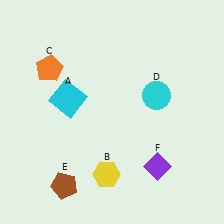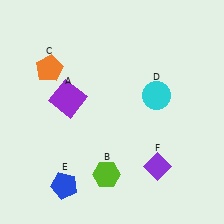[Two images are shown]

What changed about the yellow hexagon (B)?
In Image 1, B is yellow. In Image 2, it changed to lime.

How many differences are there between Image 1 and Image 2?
There are 3 differences between the two images.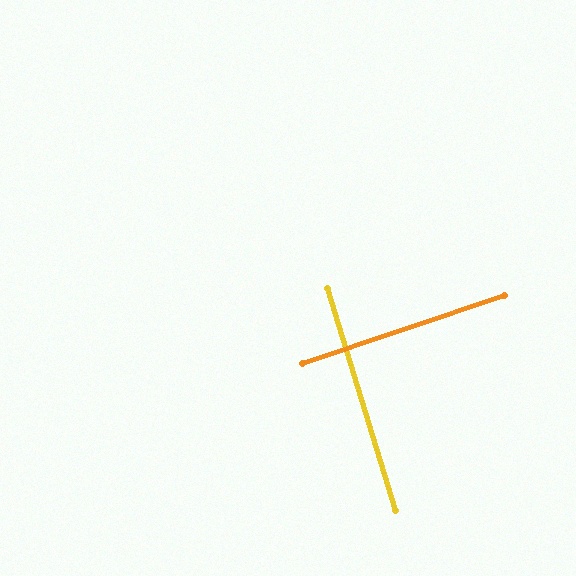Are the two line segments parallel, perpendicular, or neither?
Perpendicular — they meet at approximately 89°.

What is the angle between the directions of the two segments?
Approximately 89 degrees.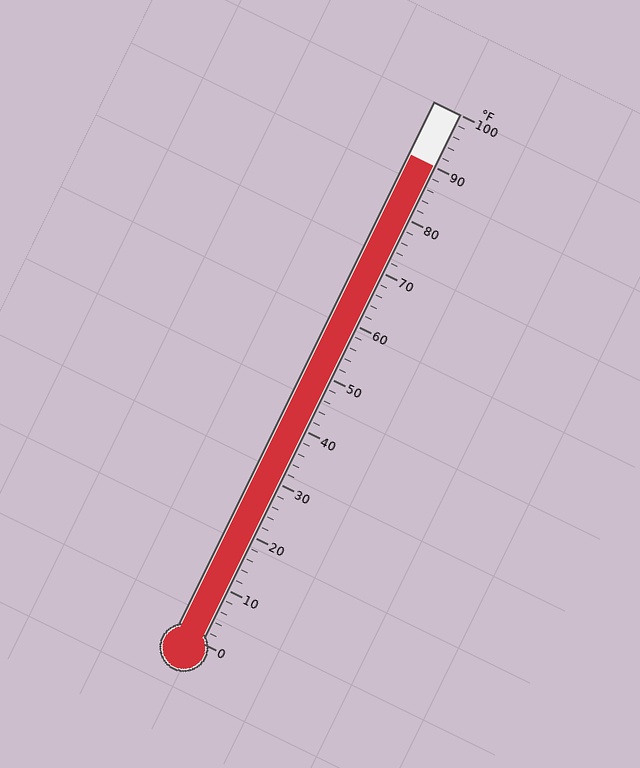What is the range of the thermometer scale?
The thermometer scale ranges from 0°F to 100°F.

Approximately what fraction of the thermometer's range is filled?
The thermometer is filled to approximately 90% of its range.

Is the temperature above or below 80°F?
The temperature is above 80°F.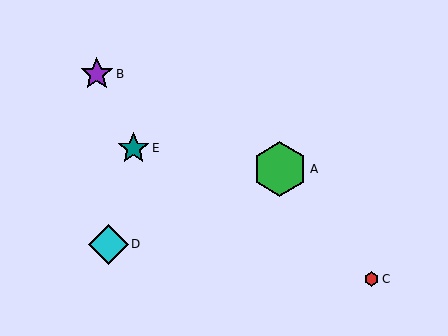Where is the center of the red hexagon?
The center of the red hexagon is at (371, 279).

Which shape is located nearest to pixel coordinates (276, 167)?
The green hexagon (labeled A) at (280, 169) is nearest to that location.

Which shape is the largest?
The green hexagon (labeled A) is the largest.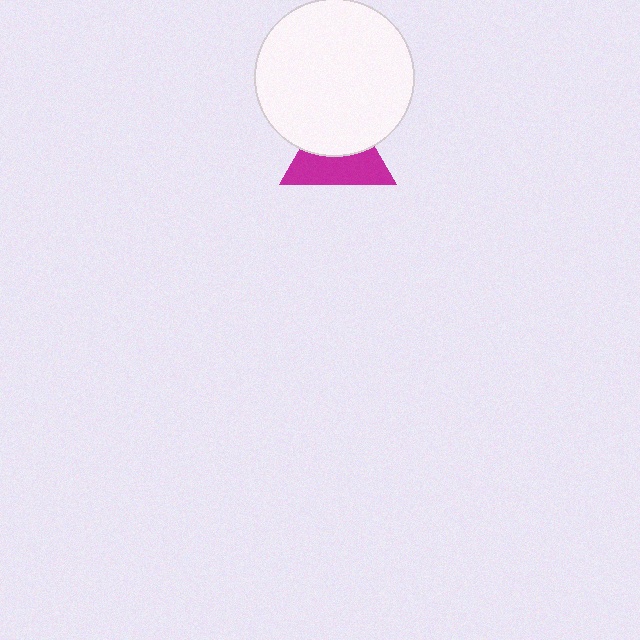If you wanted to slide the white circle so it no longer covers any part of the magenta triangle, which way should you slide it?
Slide it up — that is the most direct way to separate the two shapes.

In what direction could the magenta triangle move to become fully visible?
The magenta triangle could move down. That would shift it out from behind the white circle entirely.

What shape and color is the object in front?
The object in front is a white circle.